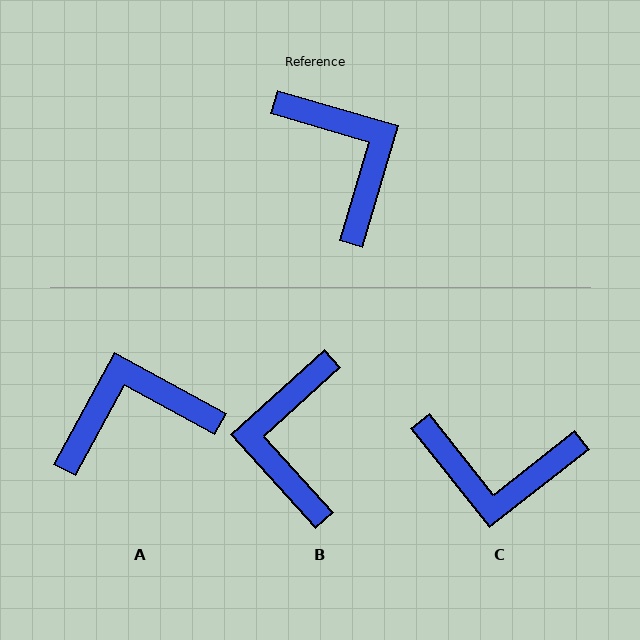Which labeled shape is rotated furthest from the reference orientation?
B, about 149 degrees away.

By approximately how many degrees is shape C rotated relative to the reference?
Approximately 125 degrees clockwise.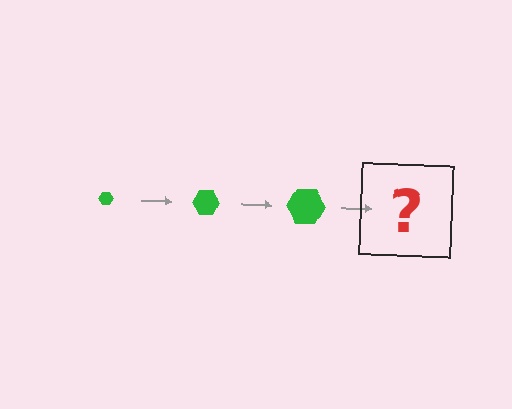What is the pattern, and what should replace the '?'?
The pattern is that the hexagon gets progressively larger each step. The '?' should be a green hexagon, larger than the previous one.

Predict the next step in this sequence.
The next step is a green hexagon, larger than the previous one.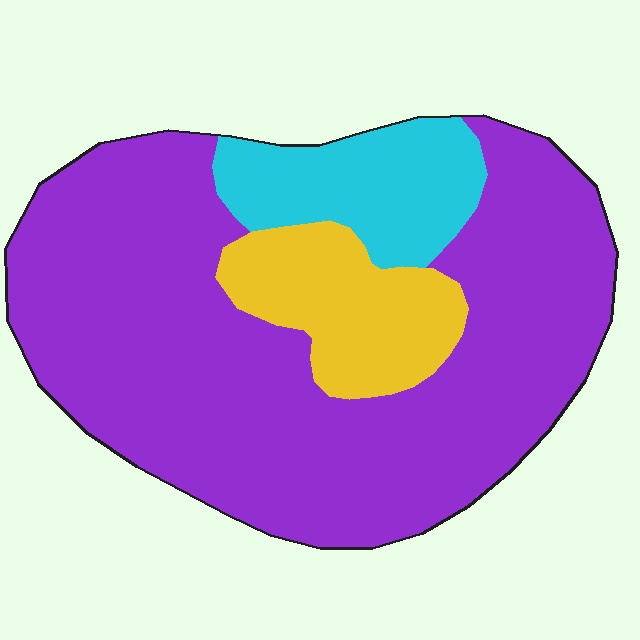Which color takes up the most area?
Purple, at roughly 75%.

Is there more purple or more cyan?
Purple.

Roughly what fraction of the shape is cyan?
Cyan takes up less than a quarter of the shape.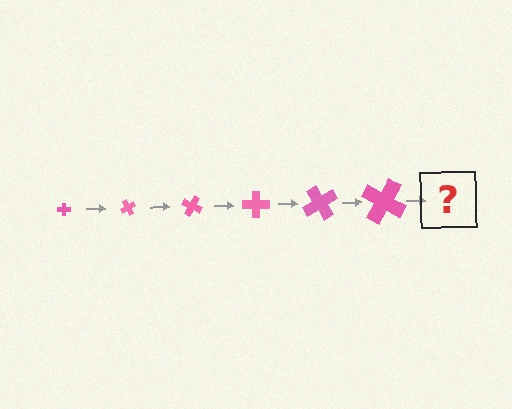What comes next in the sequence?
The next element should be a cross, larger than the previous one and rotated 360 degrees from the start.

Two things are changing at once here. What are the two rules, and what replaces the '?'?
The two rules are that the cross grows larger each step and it rotates 60 degrees each step. The '?' should be a cross, larger than the previous one and rotated 360 degrees from the start.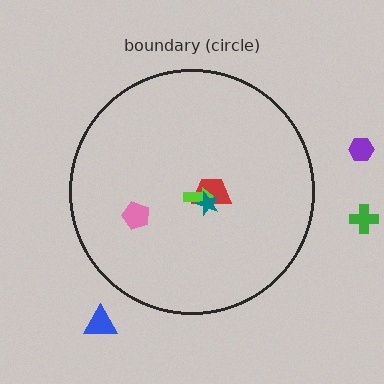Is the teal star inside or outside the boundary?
Inside.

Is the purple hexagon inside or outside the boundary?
Outside.